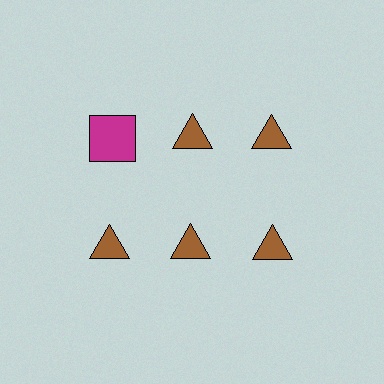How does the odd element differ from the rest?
It differs in both color (magenta instead of brown) and shape (square instead of triangle).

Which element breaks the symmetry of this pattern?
The magenta square in the top row, leftmost column breaks the symmetry. All other shapes are brown triangles.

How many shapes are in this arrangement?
There are 6 shapes arranged in a grid pattern.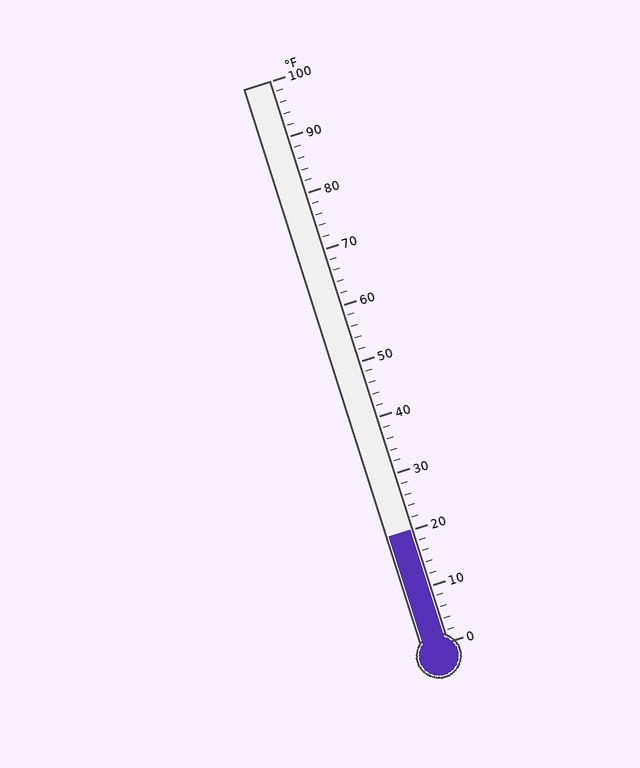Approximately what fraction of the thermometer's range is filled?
The thermometer is filled to approximately 20% of its range.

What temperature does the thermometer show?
The thermometer shows approximately 20°F.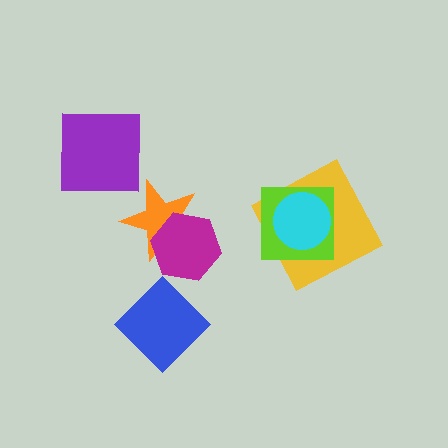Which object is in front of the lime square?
The cyan circle is in front of the lime square.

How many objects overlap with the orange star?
1 object overlaps with the orange star.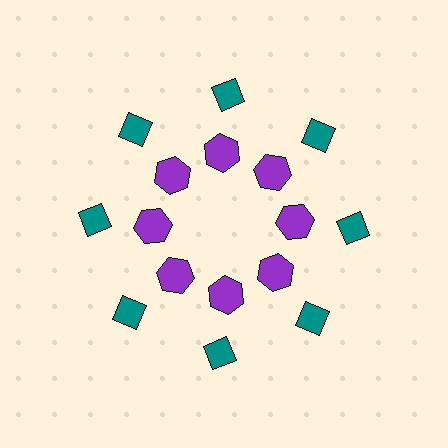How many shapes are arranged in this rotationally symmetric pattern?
There are 16 shapes, arranged in 8 groups of 2.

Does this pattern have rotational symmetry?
Yes, this pattern has 8-fold rotational symmetry. It looks the same after rotating 45 degrees around the center.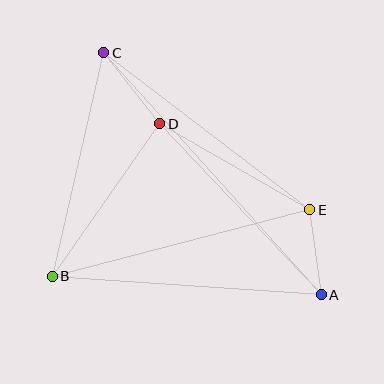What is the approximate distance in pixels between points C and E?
The distance between C and E is approximately 259 pixels.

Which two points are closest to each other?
Points A and E are closest to each other.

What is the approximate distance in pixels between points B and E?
The distance between B and E is approximately 266 pixels.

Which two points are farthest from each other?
Points A and C are farthest from each other.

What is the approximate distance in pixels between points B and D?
The distance between B and D is approximately 187 pixels.